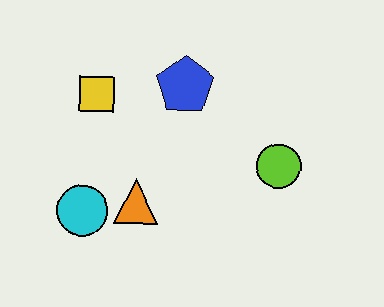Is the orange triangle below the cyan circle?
No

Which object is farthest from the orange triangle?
The lime circle is farthest from the orange triangle.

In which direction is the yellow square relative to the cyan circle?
The yellow square is above the cyan circle.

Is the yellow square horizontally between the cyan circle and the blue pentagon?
Yes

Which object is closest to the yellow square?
The blue pentagon is closest to the yellow square.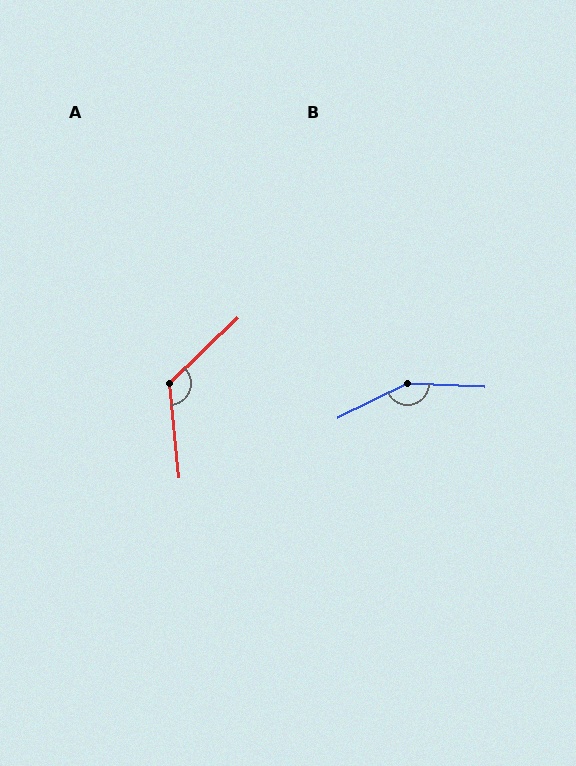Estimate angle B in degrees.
Approximately 151 degrees.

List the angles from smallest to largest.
A (128°), B (151°).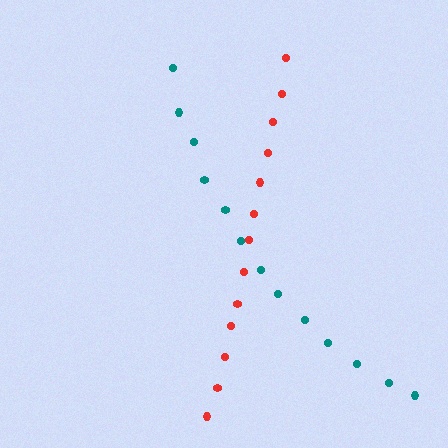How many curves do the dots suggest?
There are 2 distinct paths.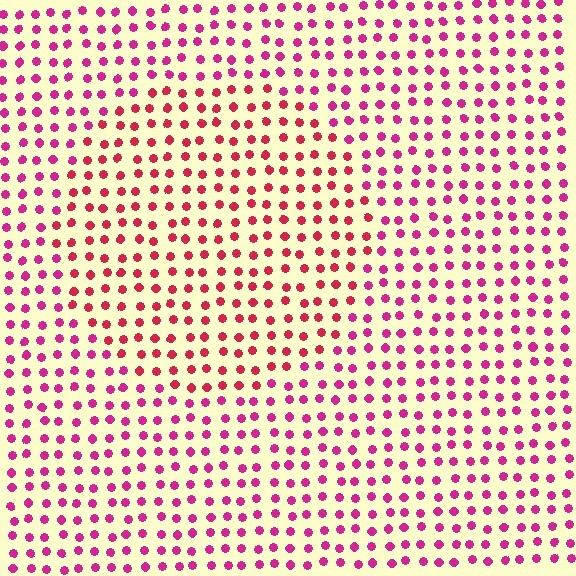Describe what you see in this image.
The image is filled with small magenta elements in a uniform arrangement. A circle-shaped region is visible where the elements are tinted to a slightly different hue, forming a subtle color boundary.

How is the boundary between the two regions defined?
The boundary is defined purely by a slight shift in hue (about 26 degrees). Spacing, size, and orientation are identical on both sides.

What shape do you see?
I see a circle.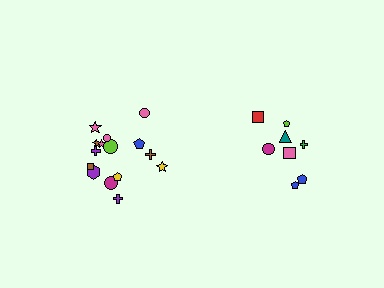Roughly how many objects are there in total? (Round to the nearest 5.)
Roughly 25 objects in total.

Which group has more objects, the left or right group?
The left group.